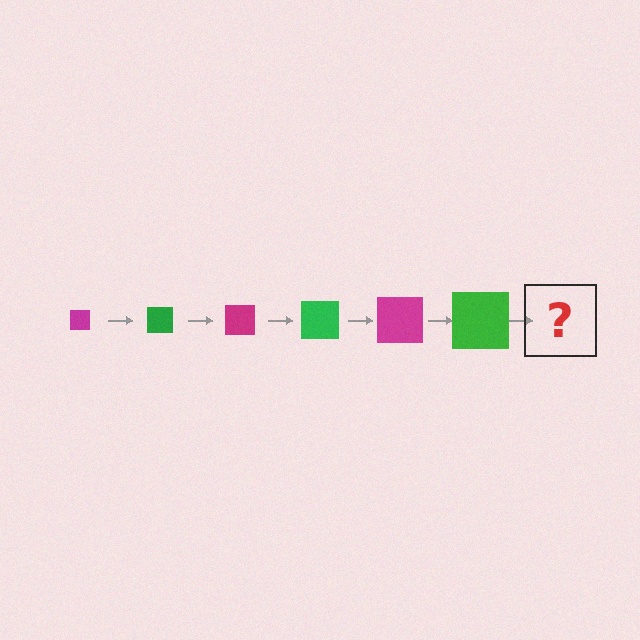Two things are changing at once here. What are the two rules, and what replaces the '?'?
The two rules are that the square grows larger each step and the color cycles through magenta and green. The '?' should be a magenta square, larger than the previous one.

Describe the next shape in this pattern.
It should be a magenta square, larger than the previous one.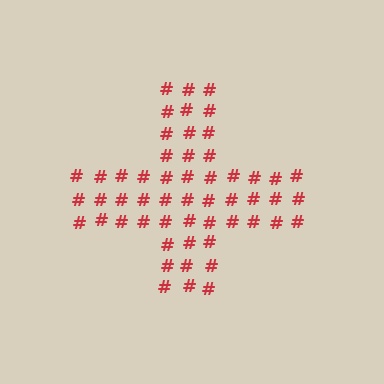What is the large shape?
The large shape is a cross.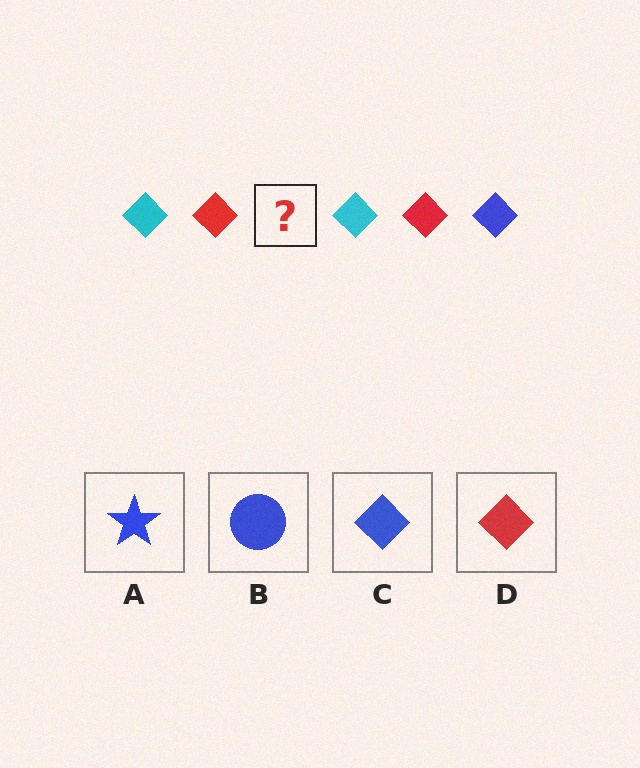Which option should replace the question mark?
Option C.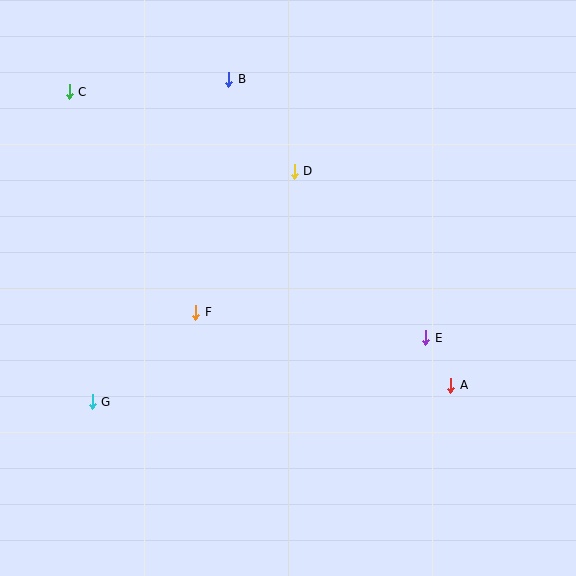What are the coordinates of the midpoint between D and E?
The midpoint between D and E is at (360, 254).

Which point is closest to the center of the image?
Point F at (196, 312) is closest to the center.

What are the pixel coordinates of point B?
Point B is at (229, 79).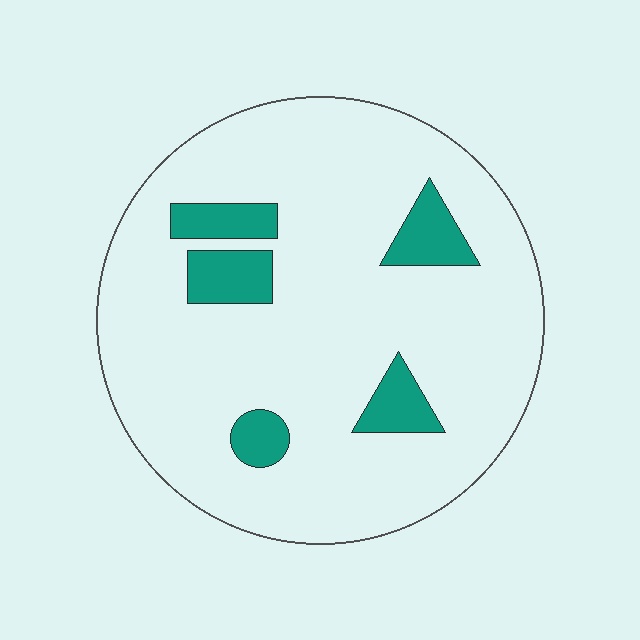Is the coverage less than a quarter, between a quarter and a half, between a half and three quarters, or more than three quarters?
Less than a quarter.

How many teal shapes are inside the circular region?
5.